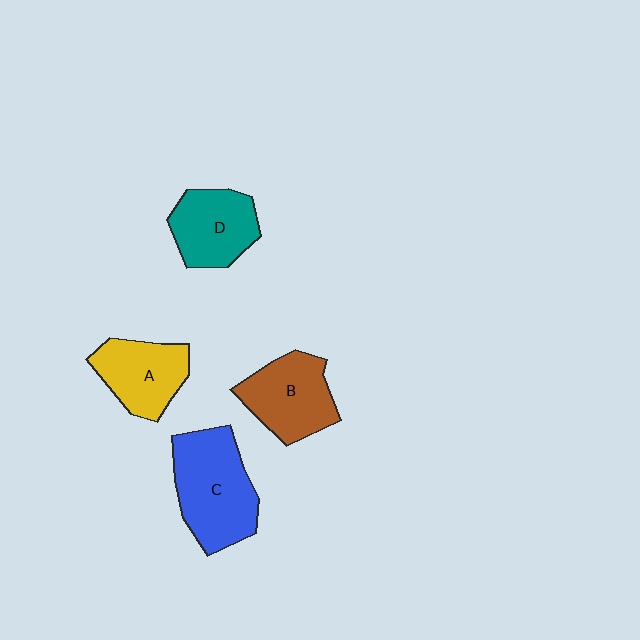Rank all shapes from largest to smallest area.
From largest to smallest: C (blue), B (brown), D (teal), A (yellow).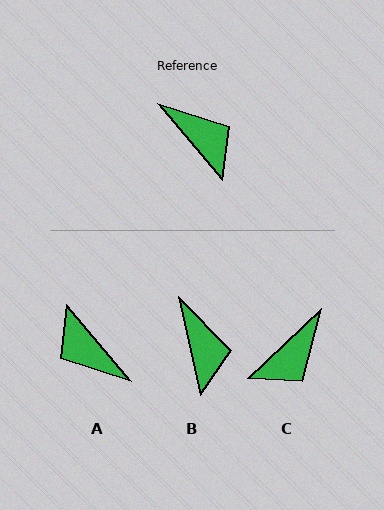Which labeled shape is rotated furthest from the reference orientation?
A, about 180 degrees away.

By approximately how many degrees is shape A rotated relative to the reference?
Approximately 180 degrees counter-clockwise.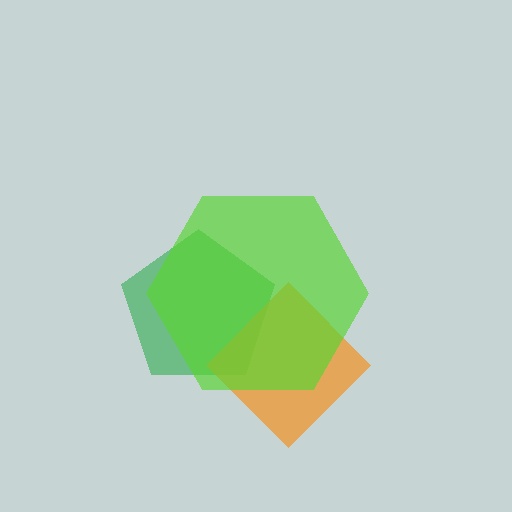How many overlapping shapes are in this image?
There are 3 overlapping shapes in the image.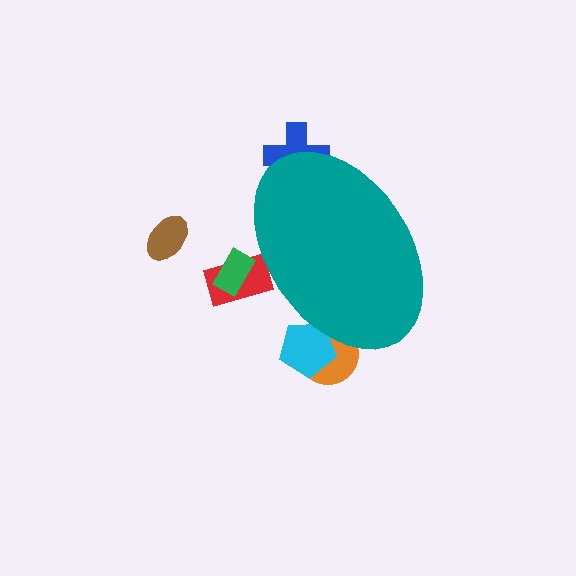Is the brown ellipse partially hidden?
No, the brown ellipse is fully visible.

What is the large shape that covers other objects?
A teal ellipse.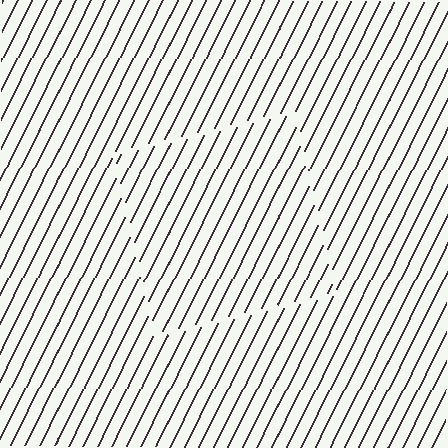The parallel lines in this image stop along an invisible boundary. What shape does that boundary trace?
An illusory square. The interior of the shape contains the same grating, shifted by half a period — the contour is defined by the phase discontinuity where line-ends from the inner and outer gratings abut.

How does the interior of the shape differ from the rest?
The interior of the shape contains the same grating, shifted by half a period — the contour is defined by the phase discontinuity where line-ends from the inner and outer gratings abut.